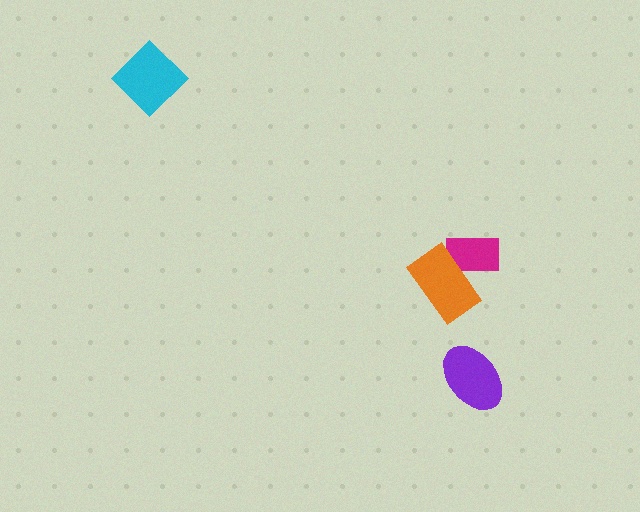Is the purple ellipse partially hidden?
No, no other shape covers it.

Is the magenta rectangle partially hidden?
Yes, it is partially covered by another shape.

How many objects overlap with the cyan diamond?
0 objects overlap with the cyan diamond.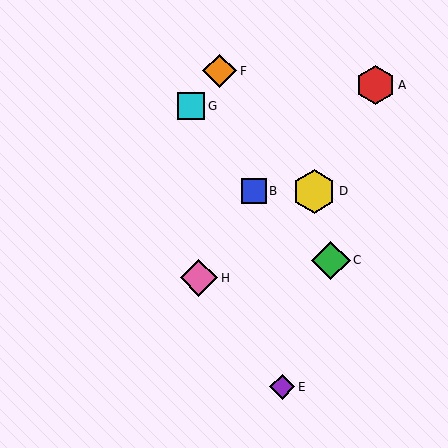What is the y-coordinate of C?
Object C is at y≈260.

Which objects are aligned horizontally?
Objects B, D are aligned horizontally.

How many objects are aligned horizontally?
2 objects (B, D) are aligned horizontally.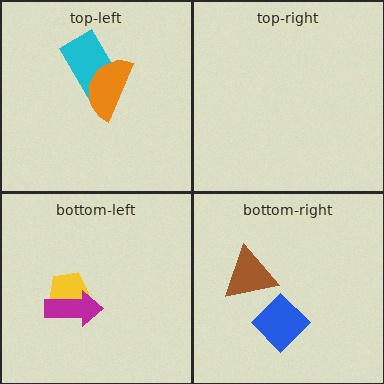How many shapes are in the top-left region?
2.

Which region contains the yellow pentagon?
The bottom-left region.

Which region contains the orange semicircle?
The top-left region.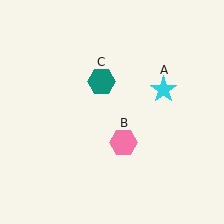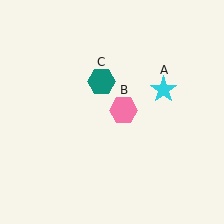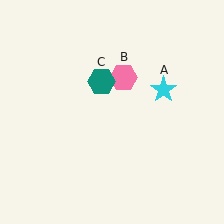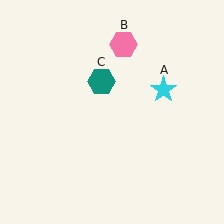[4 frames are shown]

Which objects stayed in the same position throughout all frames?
Cyan star (object A) and teal hexagon (object C) remained stationary.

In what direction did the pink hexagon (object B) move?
The pink hexagon (object B) moved up.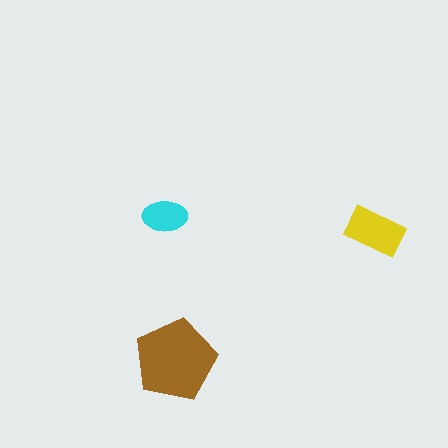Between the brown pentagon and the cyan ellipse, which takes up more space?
The brown pentagon.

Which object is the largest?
The brown pentagon.